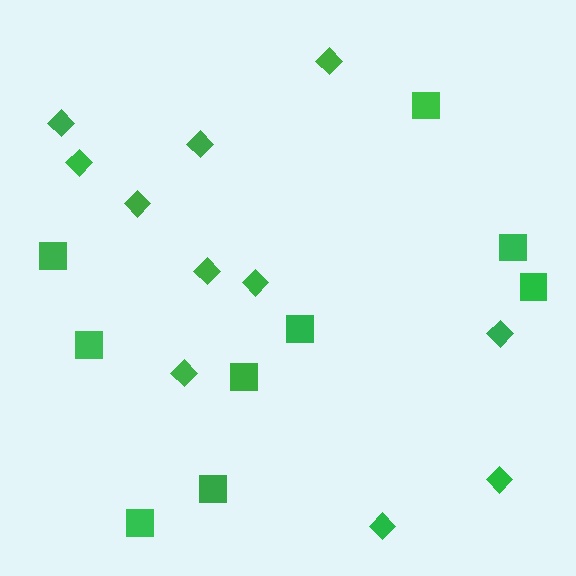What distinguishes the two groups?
There are 2 groups: one group of squares (9) and one group of diamonds (11).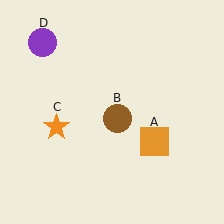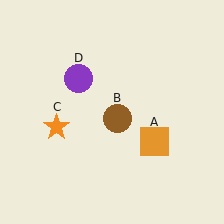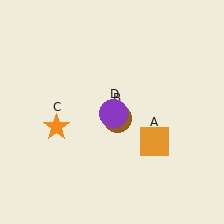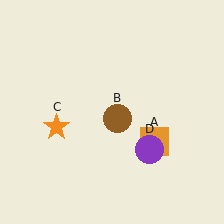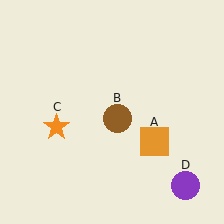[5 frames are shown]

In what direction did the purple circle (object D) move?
The purple circle (object D) moved down and to the right.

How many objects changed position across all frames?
1 object changed position: purple circle (object D).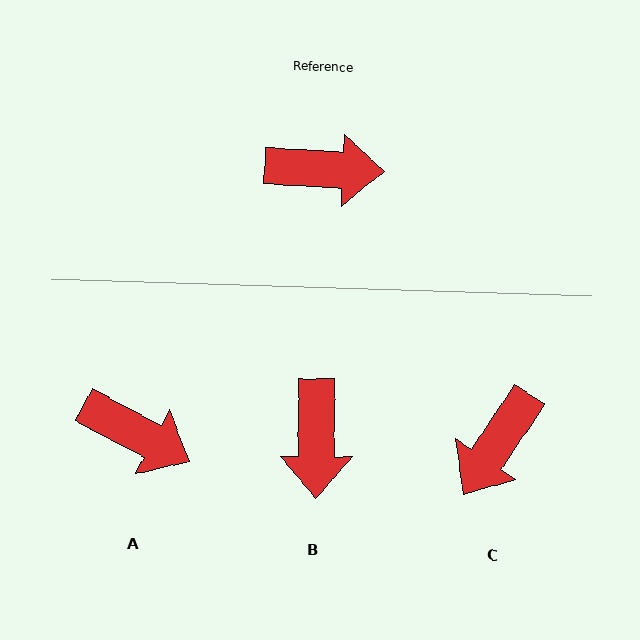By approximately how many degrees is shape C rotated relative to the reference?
Approximately 121 degrees clockwise.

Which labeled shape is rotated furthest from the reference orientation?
C, about 121 degrees away.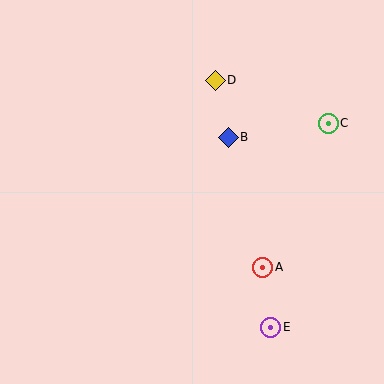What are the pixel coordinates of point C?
Point C is at (328, 123).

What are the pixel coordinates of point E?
Point E is at (271, 327).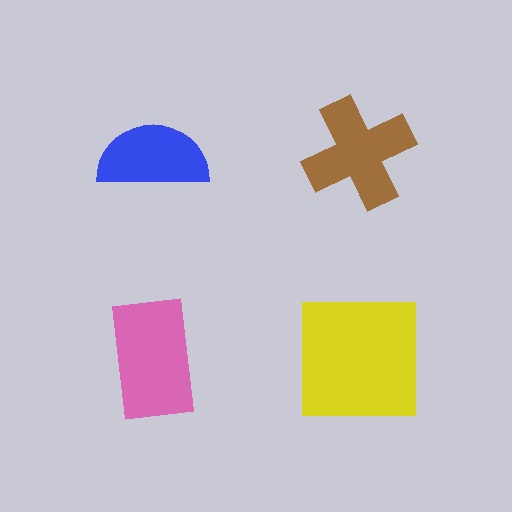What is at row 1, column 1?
A blue semicircle.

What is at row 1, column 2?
A brown cross.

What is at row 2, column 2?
A yellow square.